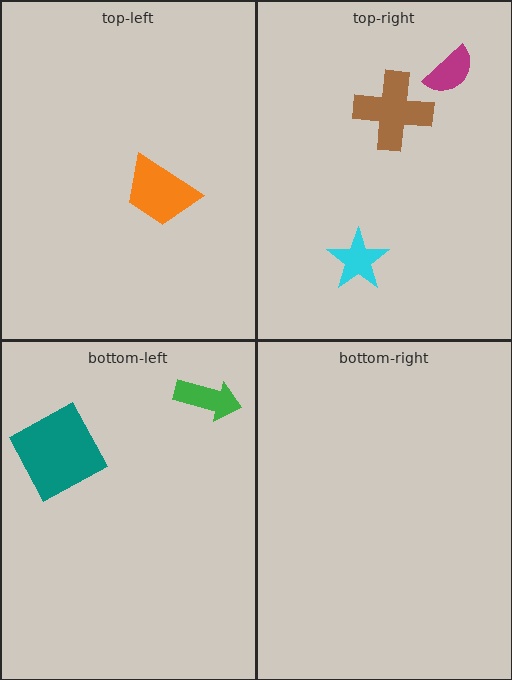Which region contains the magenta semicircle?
The top-right region.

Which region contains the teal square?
The bottom-left region.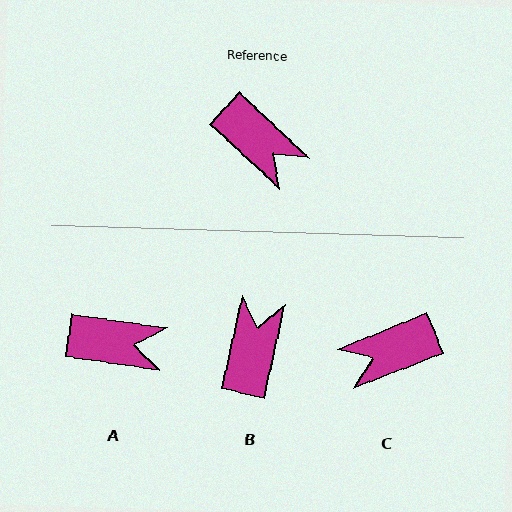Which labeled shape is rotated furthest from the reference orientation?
B, about 120 degrees away.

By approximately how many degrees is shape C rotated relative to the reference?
Approximately 115 degrees clockwise.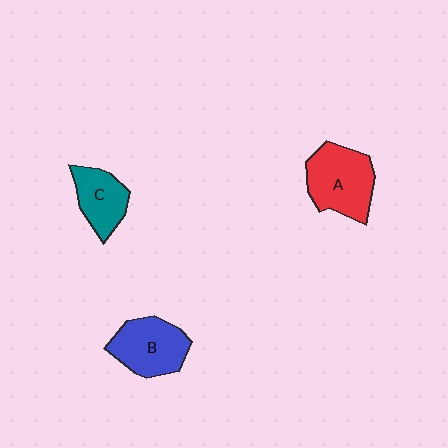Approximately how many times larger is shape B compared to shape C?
Approximately 1.3 times.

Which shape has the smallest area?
Shape C (teal).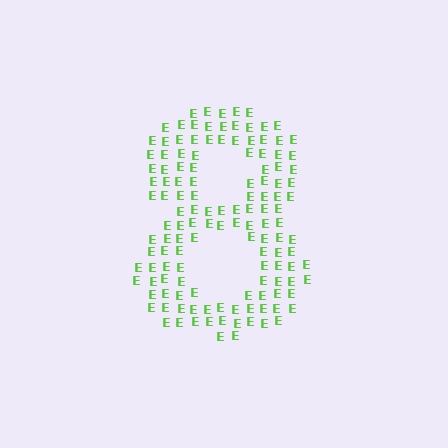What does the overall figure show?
The overall figure shows the digit 8.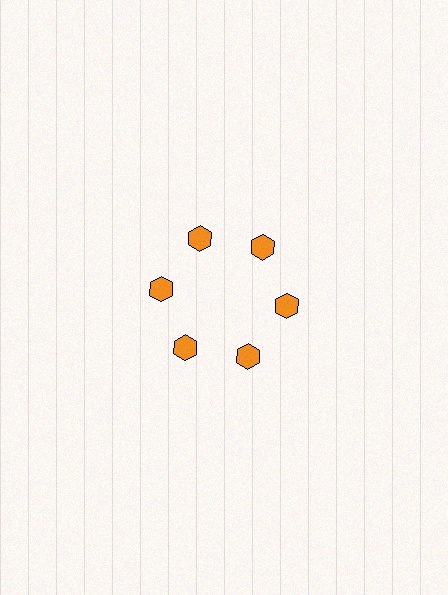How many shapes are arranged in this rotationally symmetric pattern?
There are 6 shapes, arranged in 6 groups of 1.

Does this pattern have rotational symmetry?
Yes, this pattern has 6-fold rotational symmetry. It looks the same after rotating 60 degrees around the center.